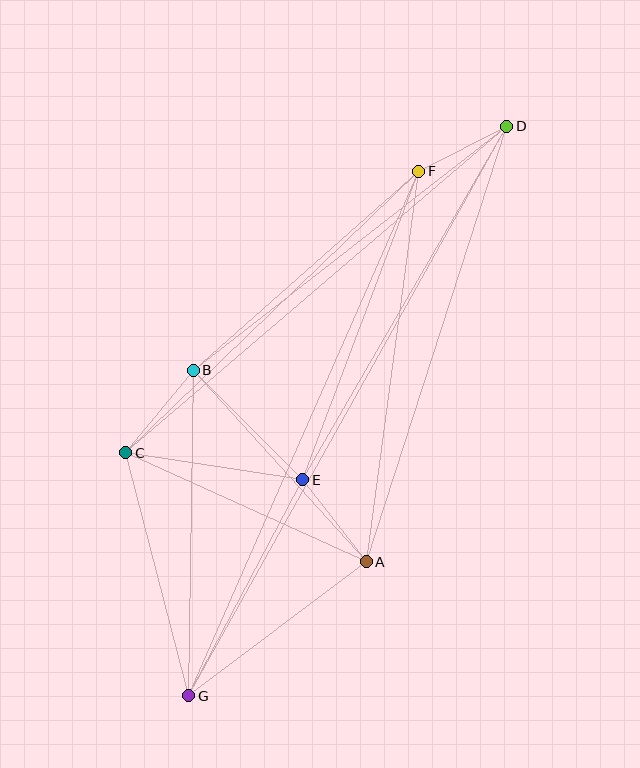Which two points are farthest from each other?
Points D and G are farthest from each other.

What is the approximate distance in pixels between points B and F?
The distance between B and F is approximately 301 pixels.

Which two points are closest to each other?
Points D and F are closest to each other.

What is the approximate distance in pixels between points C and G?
The distance between C and G is approximately 251 pixels.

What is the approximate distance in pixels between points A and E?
The distance between A and E is approximately 104 pixels.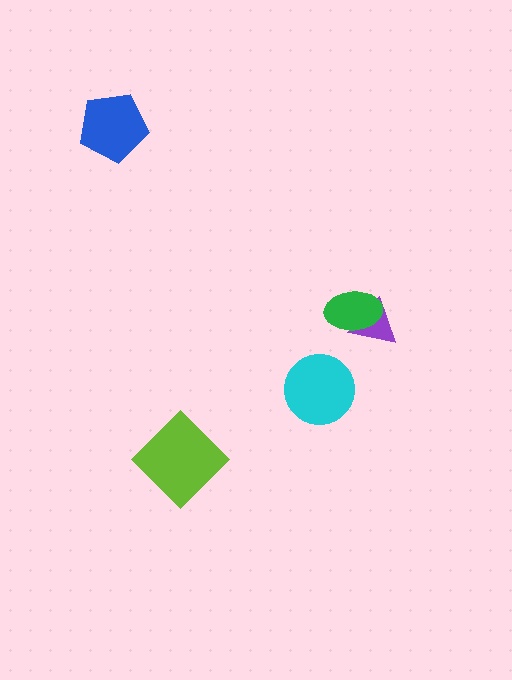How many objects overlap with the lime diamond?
0 objects overlap with the lime diamond.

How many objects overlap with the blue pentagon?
0 objects overlap with the blue pentagon.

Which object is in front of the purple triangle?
The green ellipse is in front of the purple triangle.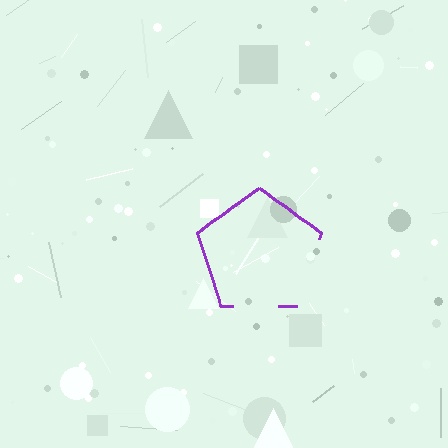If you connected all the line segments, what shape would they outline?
They would outline a pentagon.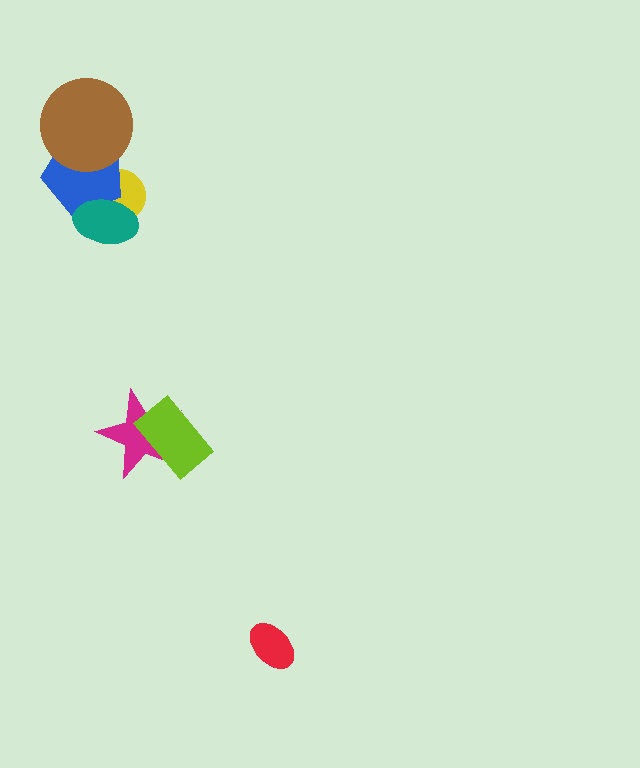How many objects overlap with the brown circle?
1 object overlaps with the brown circle.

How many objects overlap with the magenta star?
1 object overlaps with the magenta star.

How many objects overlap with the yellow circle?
2 objects overlap with the yellow circle.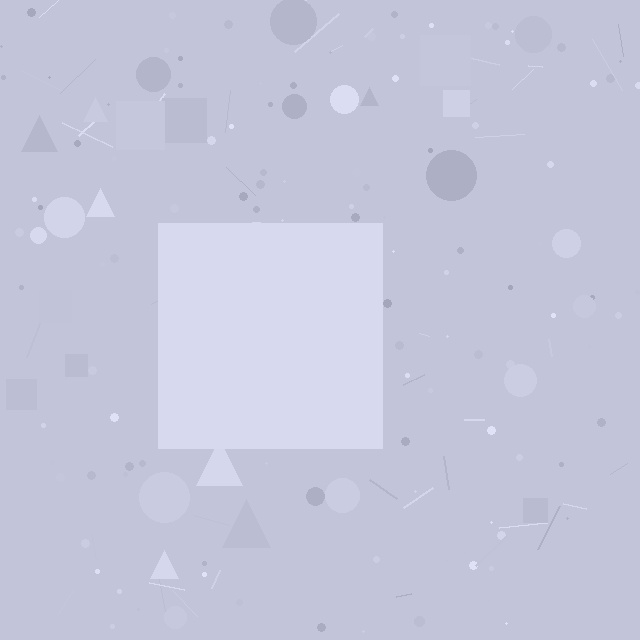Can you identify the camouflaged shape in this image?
The camouflaged shape is a square.